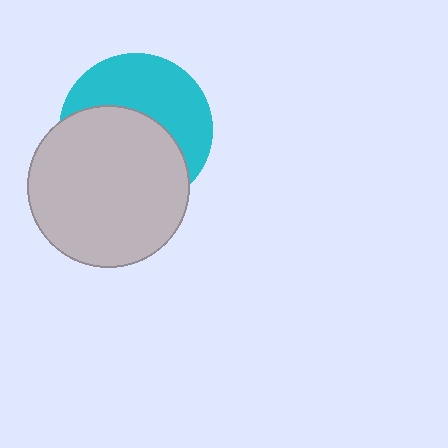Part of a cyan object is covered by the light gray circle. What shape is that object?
It is a circle.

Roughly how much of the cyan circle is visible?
About half of it is visible (roughly 46%).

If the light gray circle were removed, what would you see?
You would see the complete cyan circle.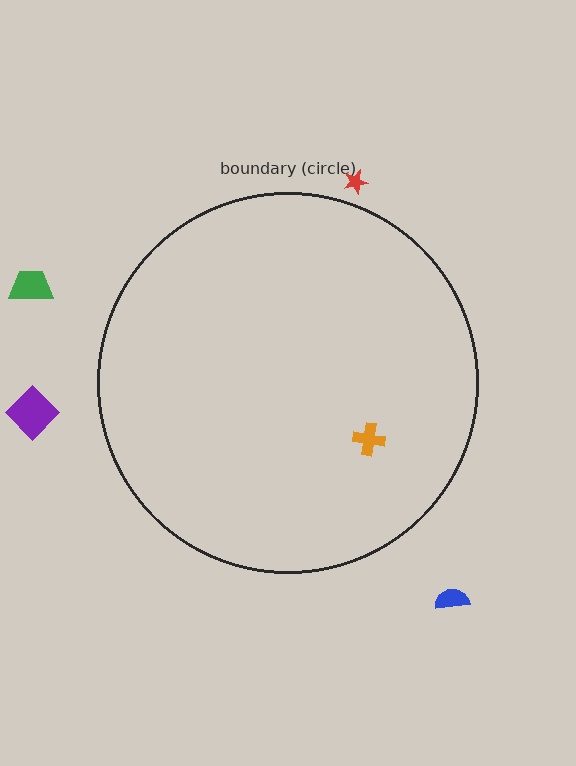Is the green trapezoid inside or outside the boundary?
Outside.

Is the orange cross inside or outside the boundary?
Inside.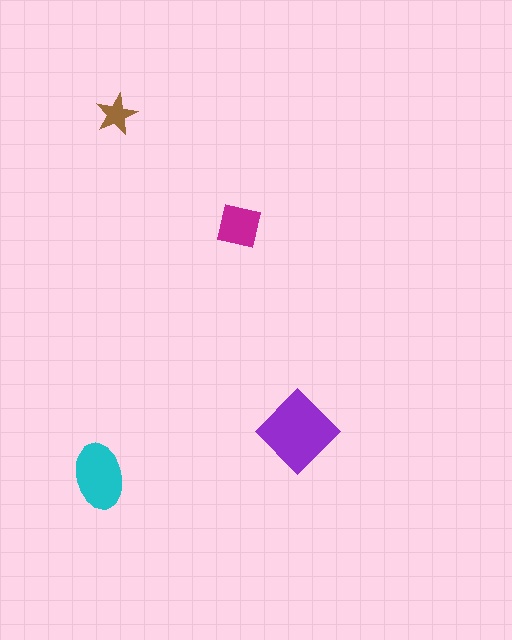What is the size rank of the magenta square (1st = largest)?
3rd.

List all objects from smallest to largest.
The brown star, the magenta square, the cyan ellipse, the purple diamond.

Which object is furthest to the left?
The cyan ellipse is leftmost.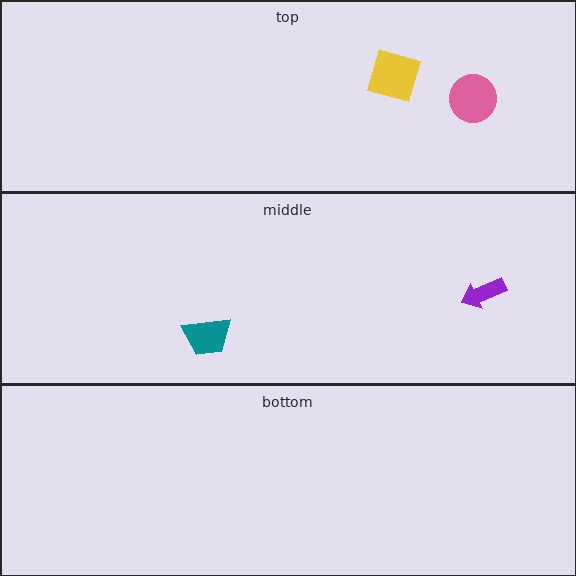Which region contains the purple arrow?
The middle region.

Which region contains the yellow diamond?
The top region.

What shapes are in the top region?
The yellow diamond, the pink circle.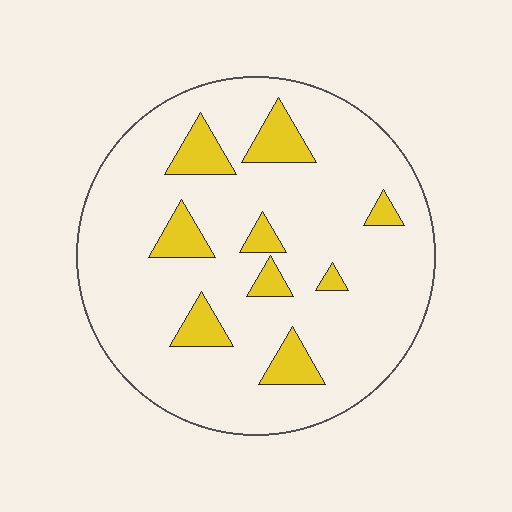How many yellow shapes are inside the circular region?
9.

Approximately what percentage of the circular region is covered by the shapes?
Approximately 15%.